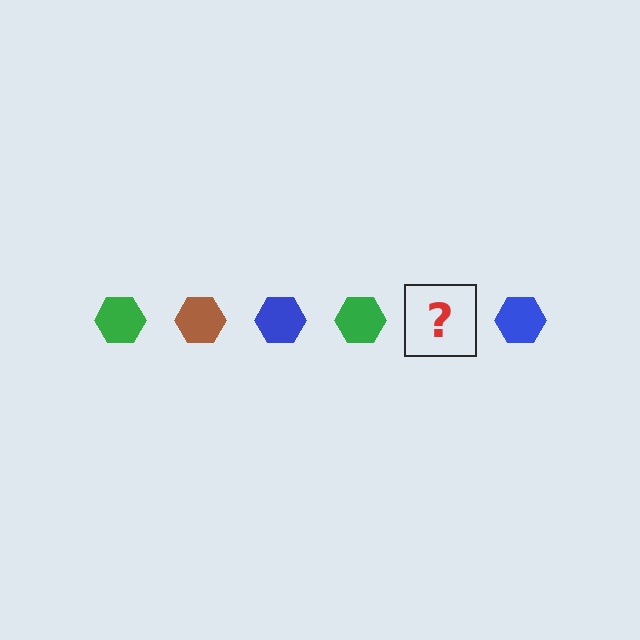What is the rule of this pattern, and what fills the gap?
The rule is that the pattern cycles through green, brown, blue hexagons. The gap should be filled with a brown hexagon.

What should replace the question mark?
The question mark should be replaced with a brown hexagon.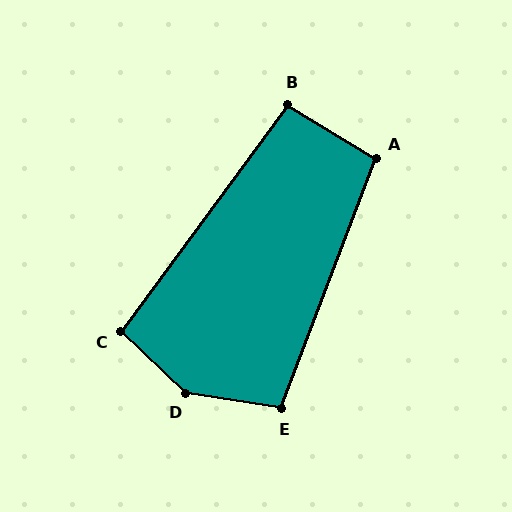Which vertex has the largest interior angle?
D, at approximately 145 degrees.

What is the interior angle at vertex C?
Approximately 98 degrees (obtuse).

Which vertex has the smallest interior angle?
B, at approximately 95 degrees.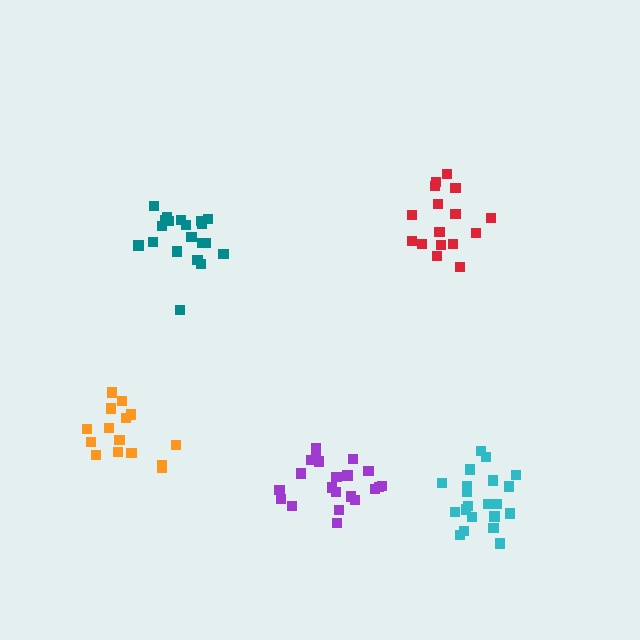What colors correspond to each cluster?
The clusters are colored: teal, cyan, purple, red, orange.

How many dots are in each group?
Group 1: 20 dots, Group 2: 21 dots, Group 3: 21 dots, Group 4: 16 dots, Group 5: 15 dots (93 total).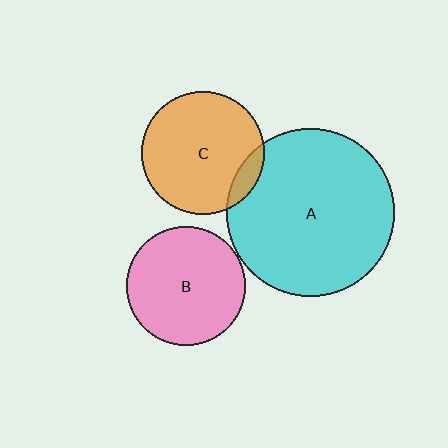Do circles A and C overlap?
Yes.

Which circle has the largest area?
Circle A (cyan).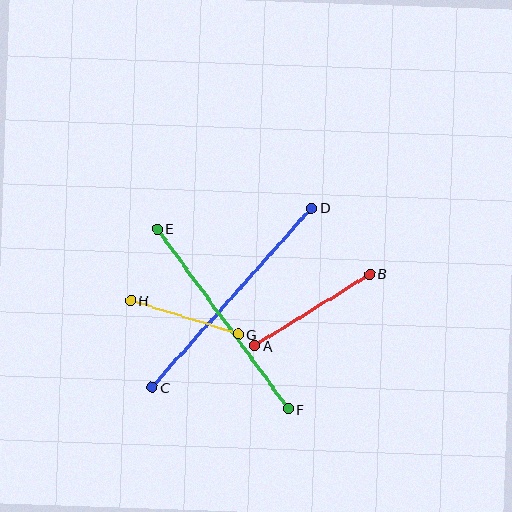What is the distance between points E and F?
The distance is approximately 223 pixels.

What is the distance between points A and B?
The distance is approximately 136 pixels.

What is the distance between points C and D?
The distance is approximately 240 pixels.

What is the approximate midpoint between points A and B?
The midpoint is at approximately (312, 310) pixels.